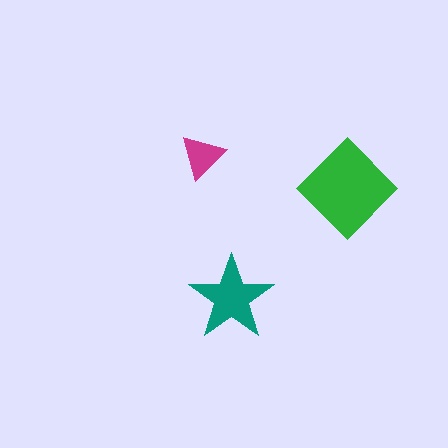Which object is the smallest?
The magenta triangle.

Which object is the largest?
The green diamond.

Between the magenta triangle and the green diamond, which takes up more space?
The green diamond.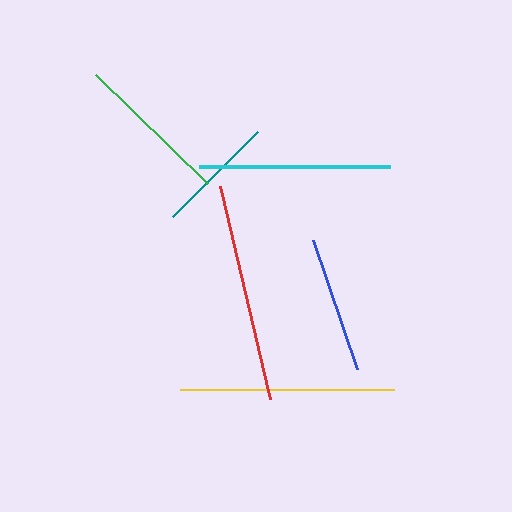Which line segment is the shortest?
The teal line is the shortest at approximately 120 pixels.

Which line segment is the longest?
The red line is the longest at approximately 219 pixels.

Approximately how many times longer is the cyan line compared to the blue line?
The cyan line is approximately 1.4 times the length of the blue line.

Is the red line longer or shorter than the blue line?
The red line is longer than the blue line.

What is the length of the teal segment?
The teal segment is approximately 120 pixels long.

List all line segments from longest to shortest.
From longest to shortest: red, yellow, cyan, green, blue, teal.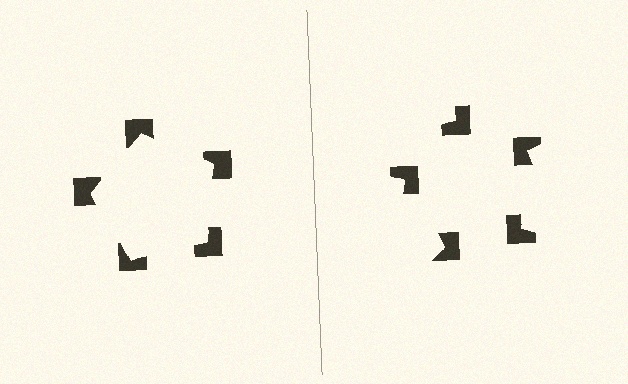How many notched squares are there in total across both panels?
10 — 5 on each side.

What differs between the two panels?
The notched squares are positioned identically on both sides; only the wedge orientations differ. On the left they align to a pentagon; on the right they are misaligned.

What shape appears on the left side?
An illusory pentagon.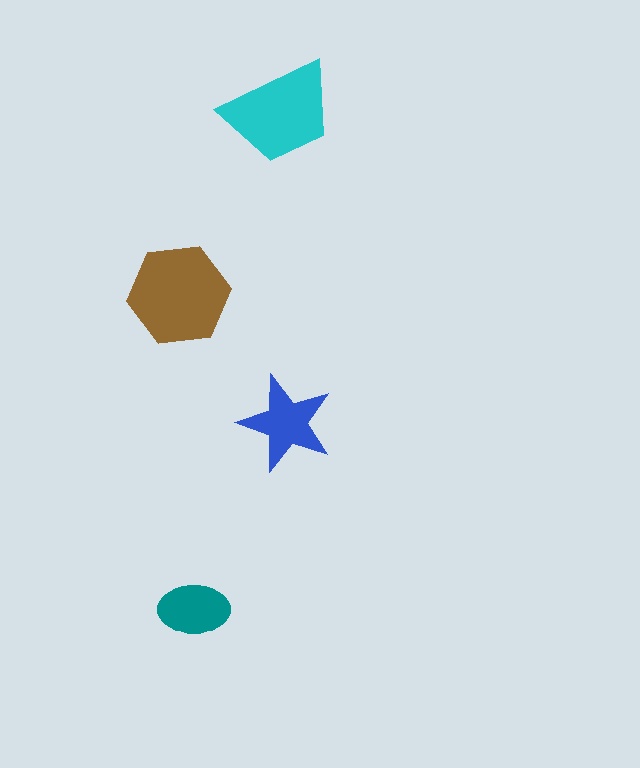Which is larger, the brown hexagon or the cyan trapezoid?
The brown hexagon.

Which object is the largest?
The brown hexagon.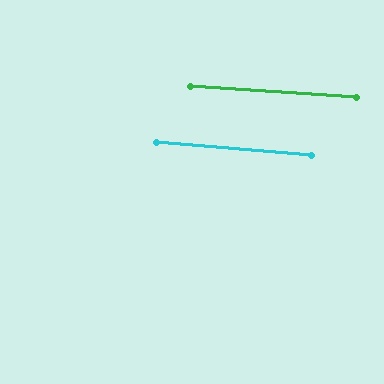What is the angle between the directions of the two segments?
Approximately 1 degree.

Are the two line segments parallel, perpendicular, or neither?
Parallel — their directions differ by only 0.7°.